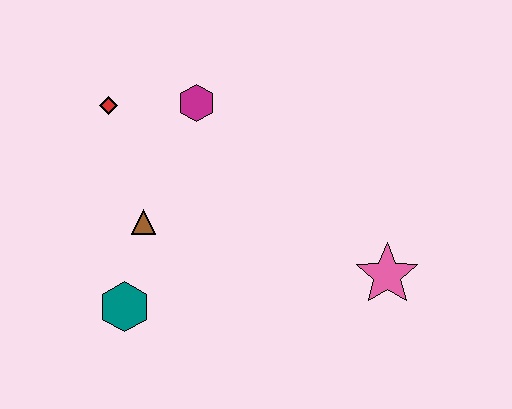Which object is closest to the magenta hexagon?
The red diamond is closest to the magenta hexagon.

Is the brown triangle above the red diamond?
No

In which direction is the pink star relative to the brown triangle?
The pink star is to the right of the brown triangle.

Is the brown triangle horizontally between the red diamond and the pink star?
Yes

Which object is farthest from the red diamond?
The pink star is farthest from the red diamond.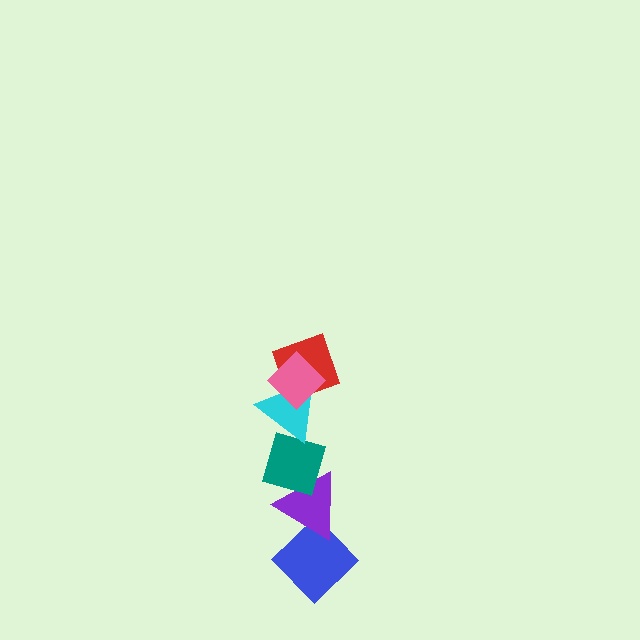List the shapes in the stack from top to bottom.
From top to bottom: the pink diamond, the red diamond, the cyan triangle, the teal diamond, the purple triangle, the blue diamond.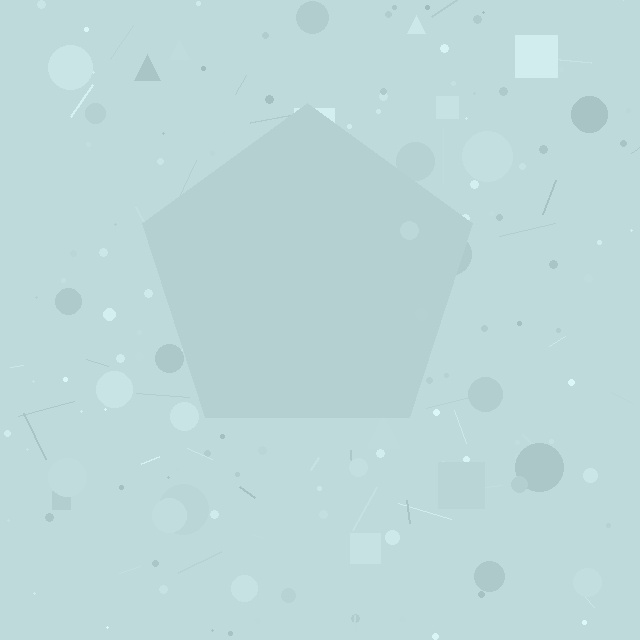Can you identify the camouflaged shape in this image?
The camouflaged shape is a pentagon.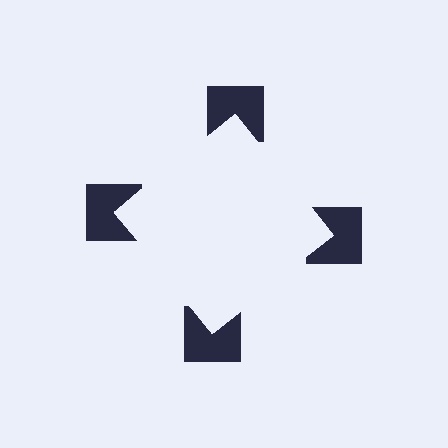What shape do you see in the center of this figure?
An illusory square — its edges are inferred from the aligned wedge cuts in the notched squares, not physically drawn.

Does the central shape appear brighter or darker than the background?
It typically appears slightly brighter than the background, even though no actual brightness change is drawn.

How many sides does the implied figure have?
4 sides.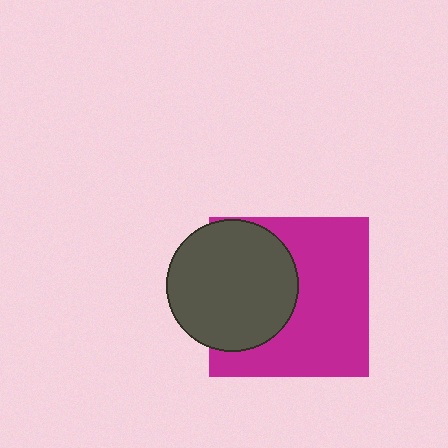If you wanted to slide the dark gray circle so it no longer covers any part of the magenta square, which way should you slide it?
Slide it left — that is the most direct way to separate the two shapes.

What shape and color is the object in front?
The object in front is a dark gray circle.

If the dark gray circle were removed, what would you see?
You would see the complete magenta square.